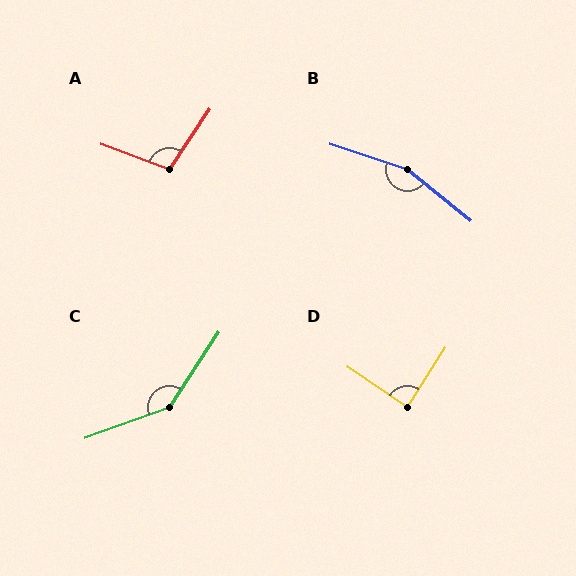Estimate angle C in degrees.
Approximately 143 degrees.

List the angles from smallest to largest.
D (88°), A (103°), C (143°), B (160°).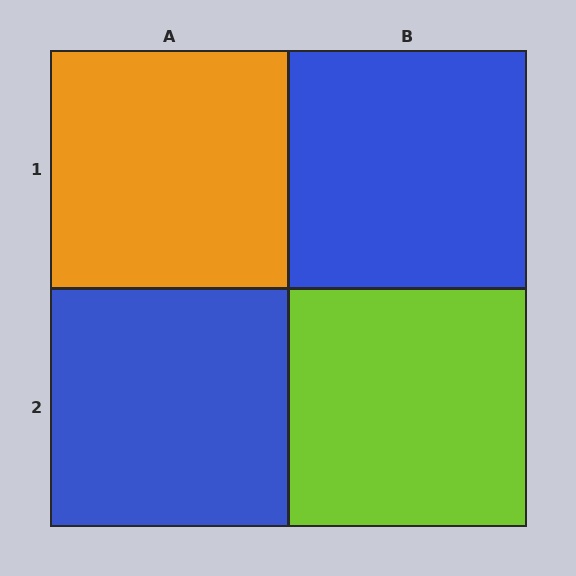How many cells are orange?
1 cell is orange.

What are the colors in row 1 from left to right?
Orange, blue.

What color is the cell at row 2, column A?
Blue.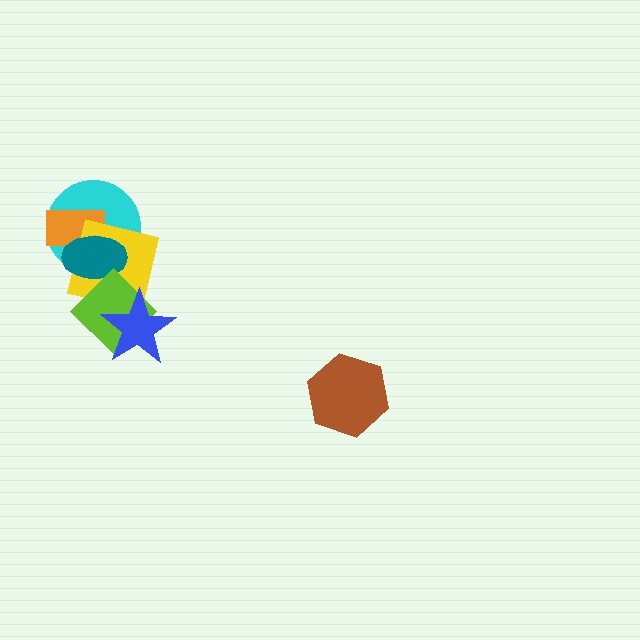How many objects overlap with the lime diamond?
3 objects overlap with the lime diamond.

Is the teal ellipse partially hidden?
Yes, it is partially covered by another shape.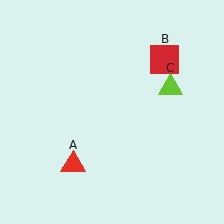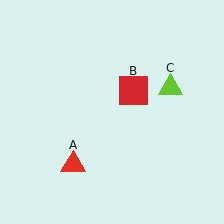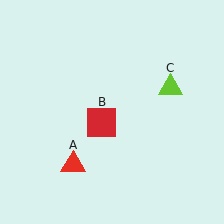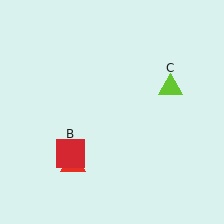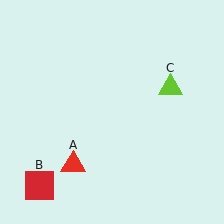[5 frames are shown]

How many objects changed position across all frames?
1 object changed position: red square (object B).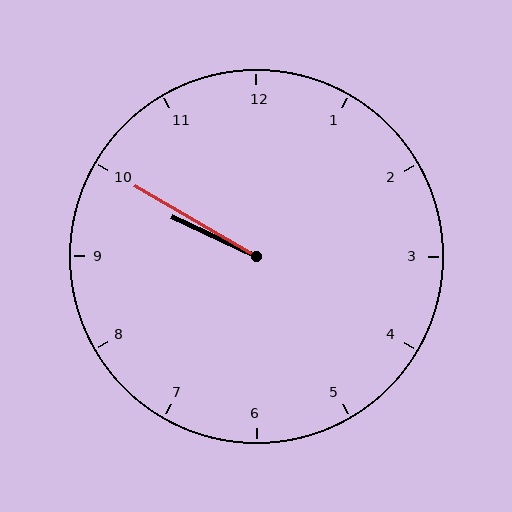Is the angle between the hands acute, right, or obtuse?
It is acute.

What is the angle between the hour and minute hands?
Approximately 5 degrees.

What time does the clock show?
9:50.